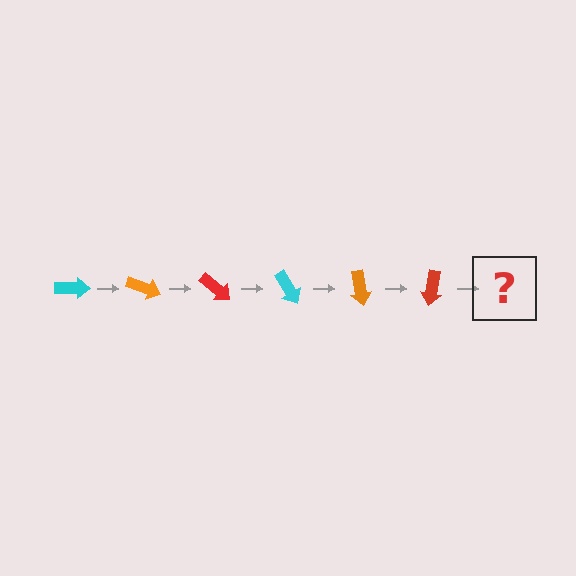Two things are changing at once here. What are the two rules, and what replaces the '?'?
The two rules are that it rotates 20 degrees each step and the color cycles through cyan, orange, and red. The '?' should be a cyan arrow, rotated 120 degrees from the start.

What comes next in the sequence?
The next element should be a cyan arrow, rotated 120 degrees from the start.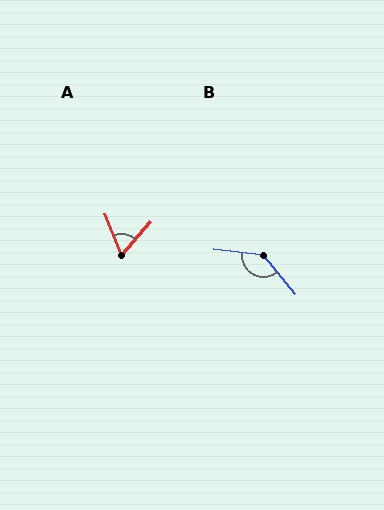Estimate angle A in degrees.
Approximately 63 degrees.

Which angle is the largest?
B, at approximately 136 degrees.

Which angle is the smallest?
A, at approximately 63 degrees.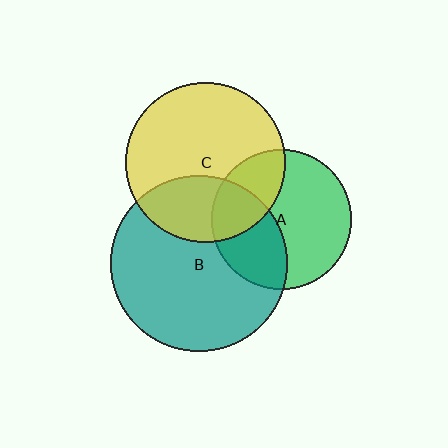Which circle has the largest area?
Circle B (teal).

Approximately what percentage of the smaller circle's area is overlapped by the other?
Approximately 30%.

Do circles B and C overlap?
Yes.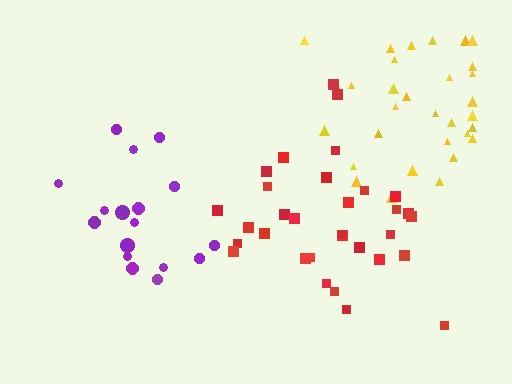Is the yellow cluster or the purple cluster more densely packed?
Yellow.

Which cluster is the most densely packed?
Red.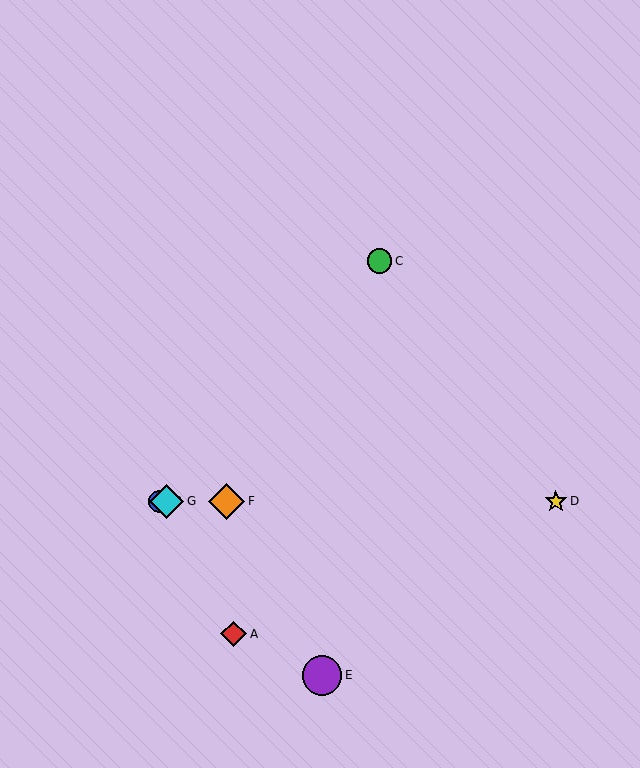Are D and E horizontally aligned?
No, D is at y≈502 and E is at y≈675.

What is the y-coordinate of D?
Object D is at y≈502.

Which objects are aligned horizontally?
Objects B, D, F, G are aligned horizontally.